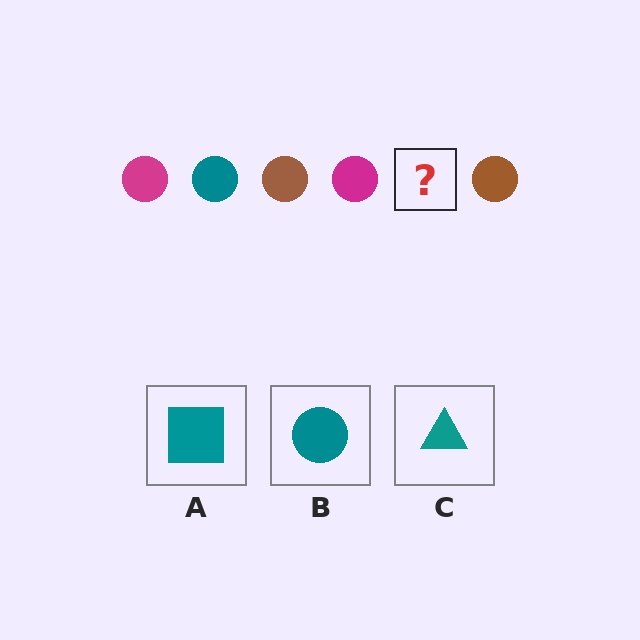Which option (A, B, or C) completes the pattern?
B.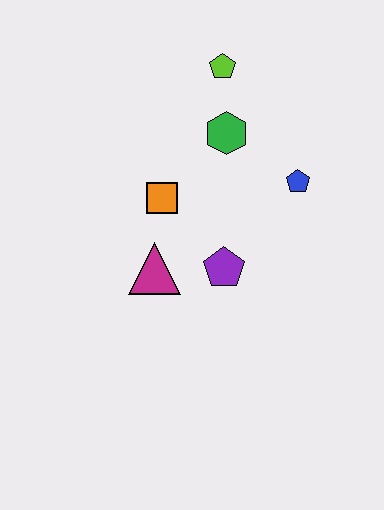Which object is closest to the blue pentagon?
The green hexagon is closest to the blue pentagon.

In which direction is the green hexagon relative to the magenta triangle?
The green hexagon is above the magenta triangle.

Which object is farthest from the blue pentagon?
The magenta triangle is farthest from the blue pentagon.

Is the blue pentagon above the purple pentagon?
Yes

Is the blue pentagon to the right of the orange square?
Yes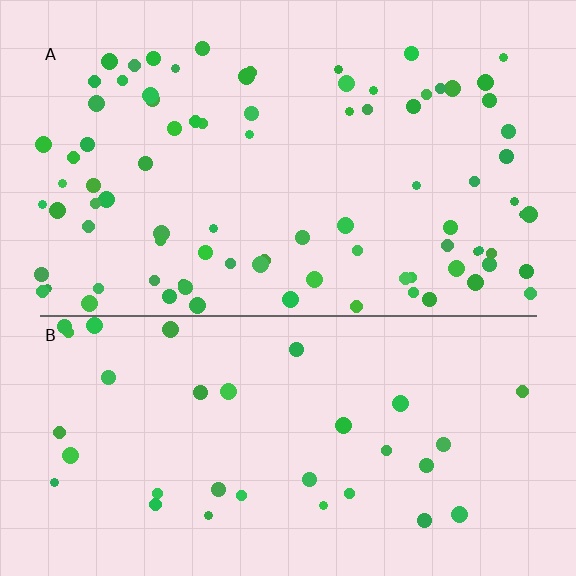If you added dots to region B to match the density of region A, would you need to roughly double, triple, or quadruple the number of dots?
Approximately triple.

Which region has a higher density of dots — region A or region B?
A (the top).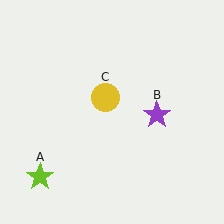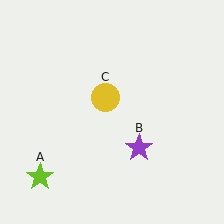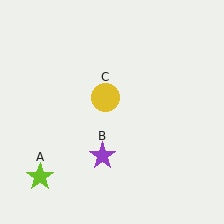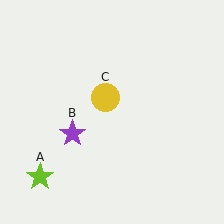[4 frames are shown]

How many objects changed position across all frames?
1 object changed position: purple star (object B).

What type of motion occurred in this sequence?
The purple star (object B) rotated clockwise around the center of the scene.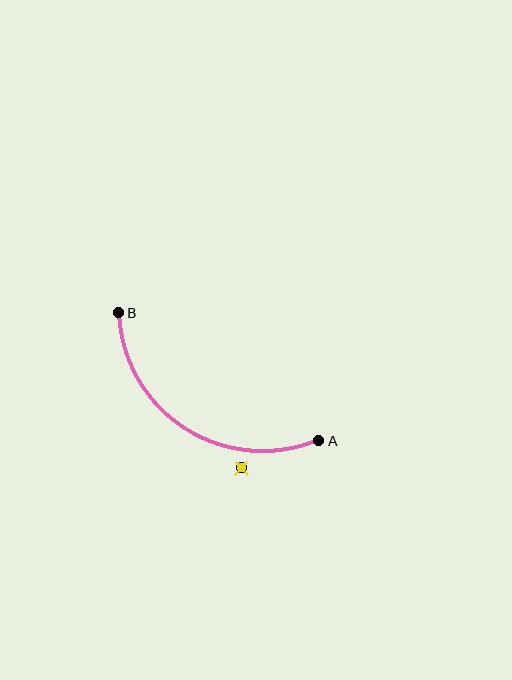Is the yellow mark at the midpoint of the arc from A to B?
No — the yellow mark does not lie on the arc at all. It sits slightly outside the curve.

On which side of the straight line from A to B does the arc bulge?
The arc bulges below the straight line connecting A and B.